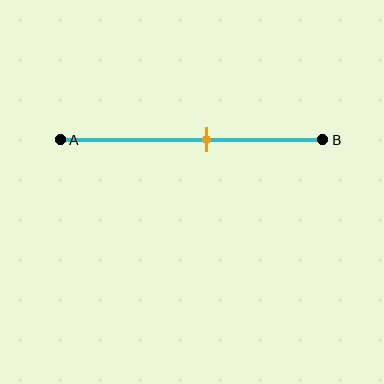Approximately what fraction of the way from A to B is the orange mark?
The orange mark is approximately 55% of the way from A to B.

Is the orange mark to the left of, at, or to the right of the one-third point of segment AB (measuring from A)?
The orange mark is to the right of the one-third point of segment AB.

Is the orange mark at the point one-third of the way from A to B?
No, the mark is at about 55% from A, not at the 33% one-third point.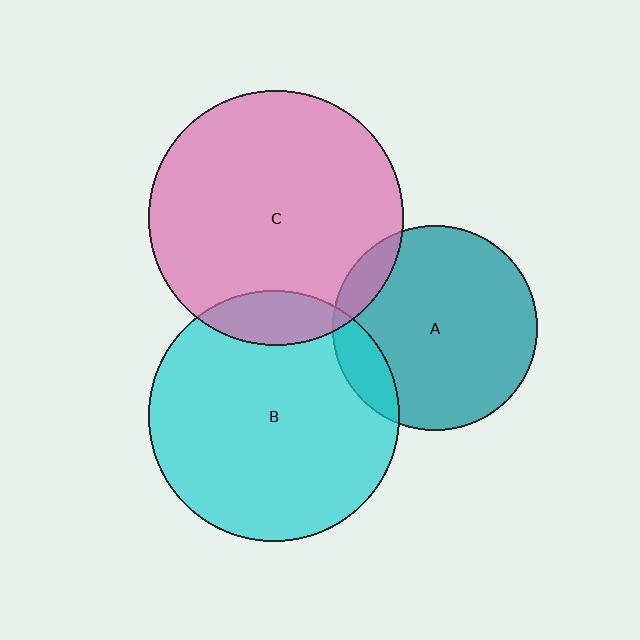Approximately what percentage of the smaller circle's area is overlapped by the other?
Approximately 10%.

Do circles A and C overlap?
Yes.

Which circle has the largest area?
Circle C (pink).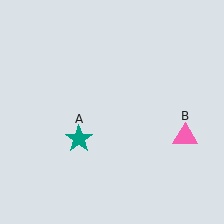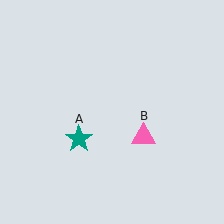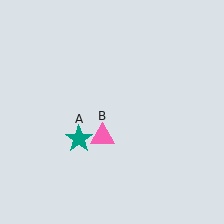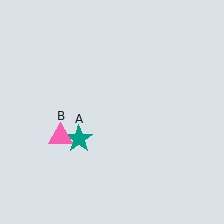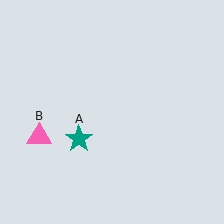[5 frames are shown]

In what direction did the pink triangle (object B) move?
The pink triangle (object B) moved left.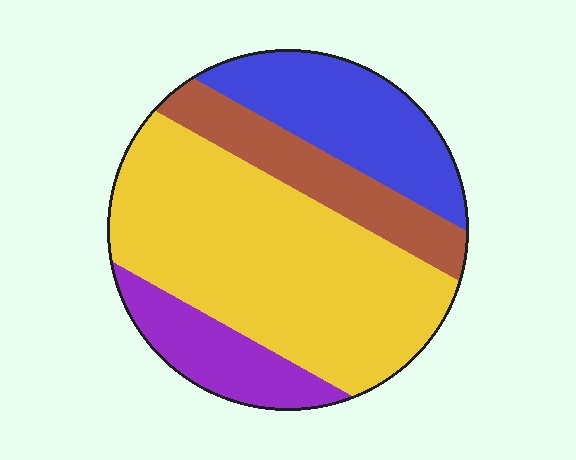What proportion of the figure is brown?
Brown covers about 15% of the figure.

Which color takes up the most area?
Yellow, at roughly 50%.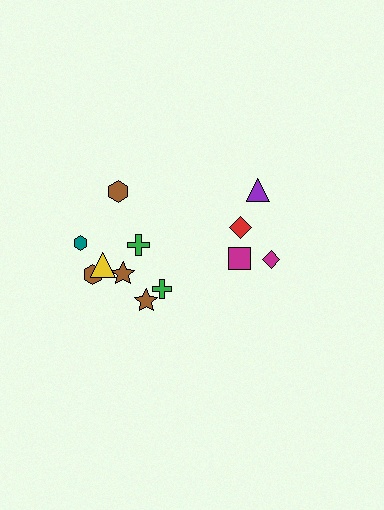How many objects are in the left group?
There are 8 objects.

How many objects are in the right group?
There are 4 objects.